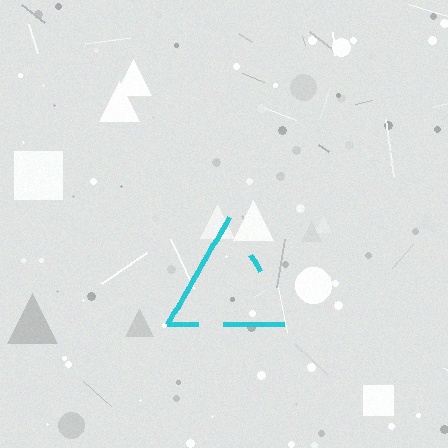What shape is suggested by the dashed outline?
The dashed outline suggests a triangle.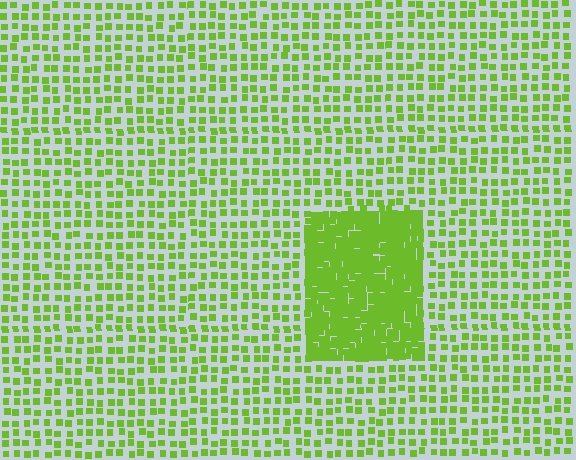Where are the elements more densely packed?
The elements are more densely packed inside the rectangle boundary.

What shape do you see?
I see a rectangle.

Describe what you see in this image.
The image contains small lime elements arranged at two different densities. A rectangle-shaped region is visible where the elements are more densely packed than the surrounding area.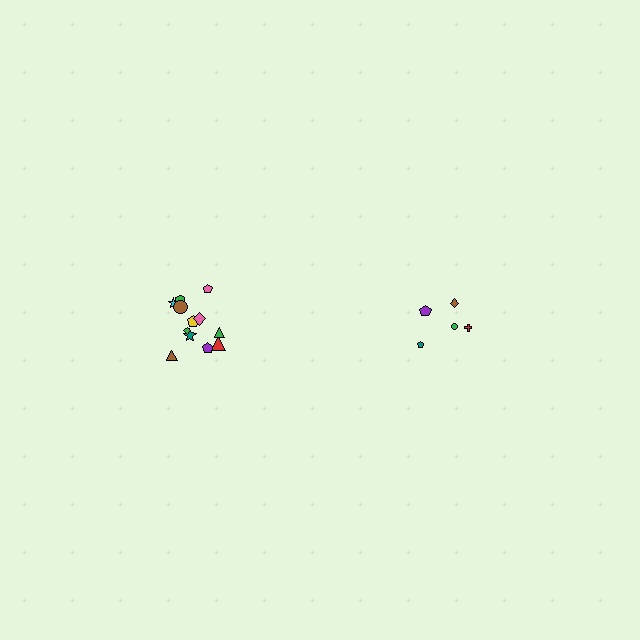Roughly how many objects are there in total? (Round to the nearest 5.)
Roughly 15 objects in total.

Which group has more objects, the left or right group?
The left group.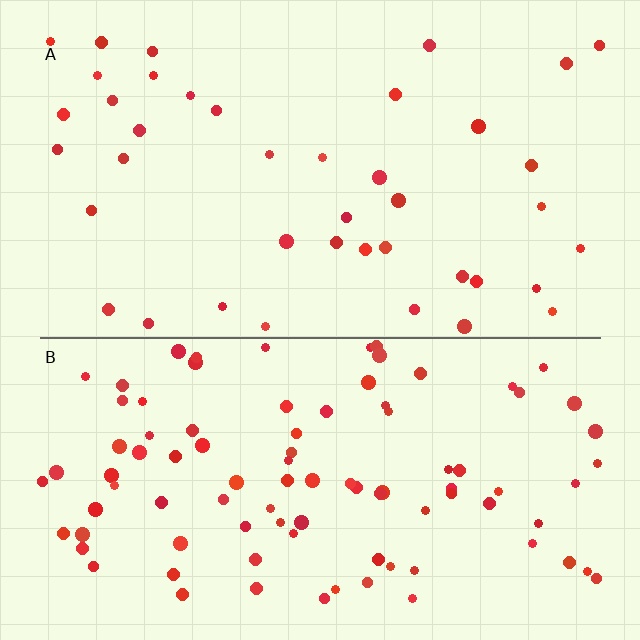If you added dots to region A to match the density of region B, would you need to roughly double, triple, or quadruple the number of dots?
Approximately double.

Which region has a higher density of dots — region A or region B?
B (the bottom).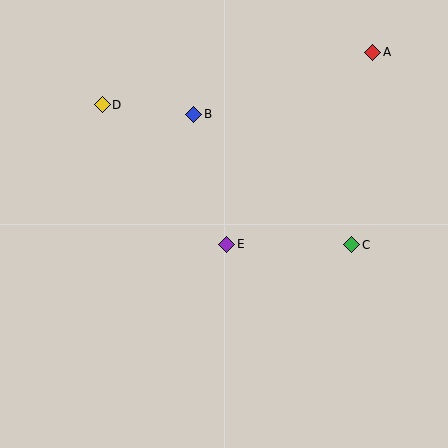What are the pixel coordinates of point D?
Point D is at (102, 105).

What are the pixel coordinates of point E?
Point E is at (227, 244).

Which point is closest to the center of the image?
Point E at (227, 244) is closest to the center.